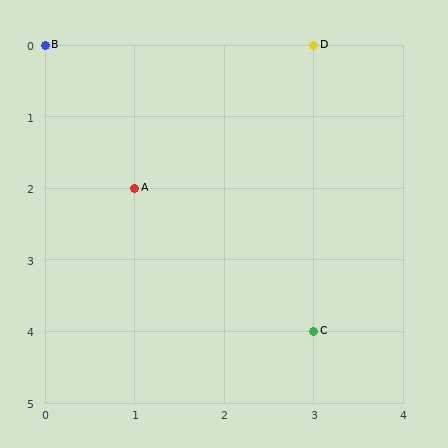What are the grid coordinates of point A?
Point A is at grid coordinates (1, 2).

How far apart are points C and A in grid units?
Points C and A are 2 columns and 2 rows apart (about 2.8 grid units diagonally).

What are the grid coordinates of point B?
Point B is at grid coordinates (0, 0).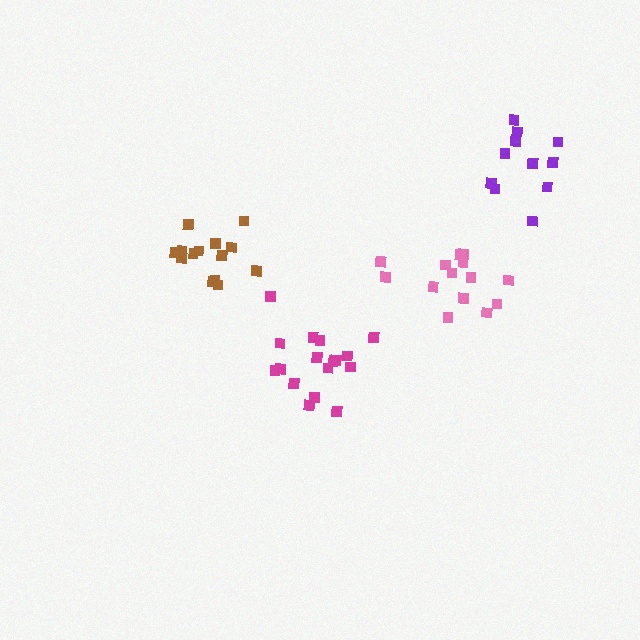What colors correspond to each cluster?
The clusters are colored: magenta, pink, brown, purple.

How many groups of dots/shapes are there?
There are 4 groups.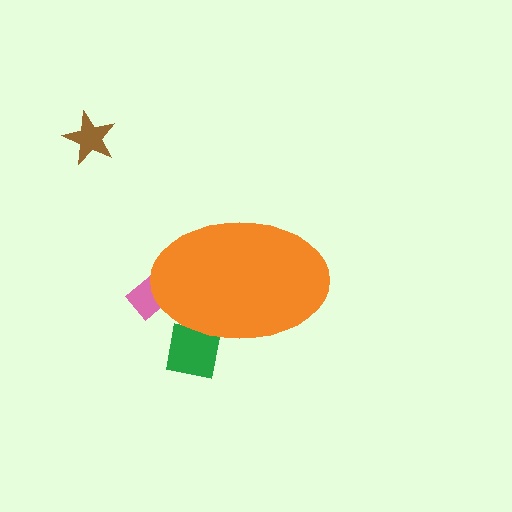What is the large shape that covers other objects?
An orange ellipse.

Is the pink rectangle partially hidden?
Yes, the pink rectangle is partially hidden behind the orange ellipse.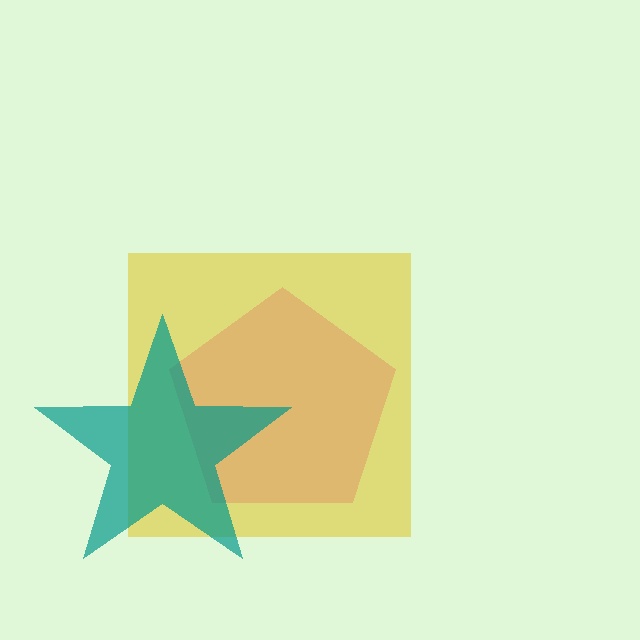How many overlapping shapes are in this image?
There are 3 overlapping shapes in the image.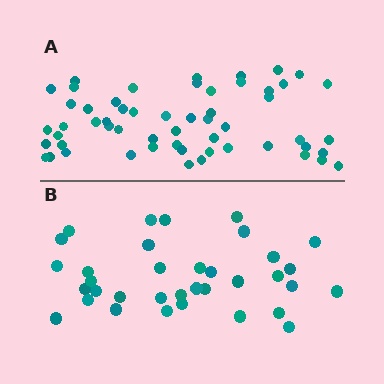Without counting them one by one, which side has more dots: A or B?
Region A (the top region) has more dots.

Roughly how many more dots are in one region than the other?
Region A has approximately 20 more dots than region B.